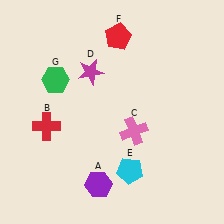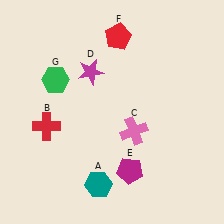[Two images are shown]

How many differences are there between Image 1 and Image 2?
There are 2 differences between the two images.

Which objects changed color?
A changed from purple to teal. E changed from cyan to magenta.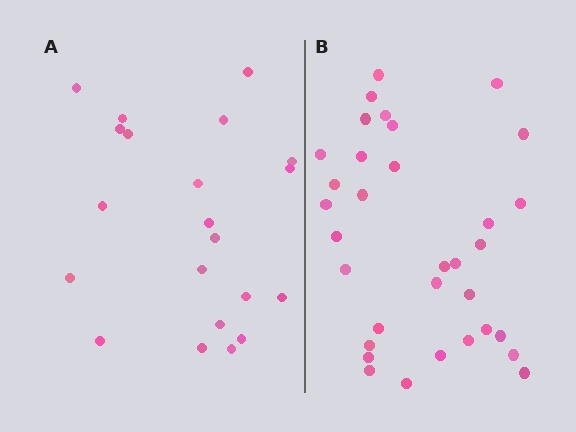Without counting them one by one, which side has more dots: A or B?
Region B (the right region) has more dots.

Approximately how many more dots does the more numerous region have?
Region B has roughly 12 or so more dots than region A.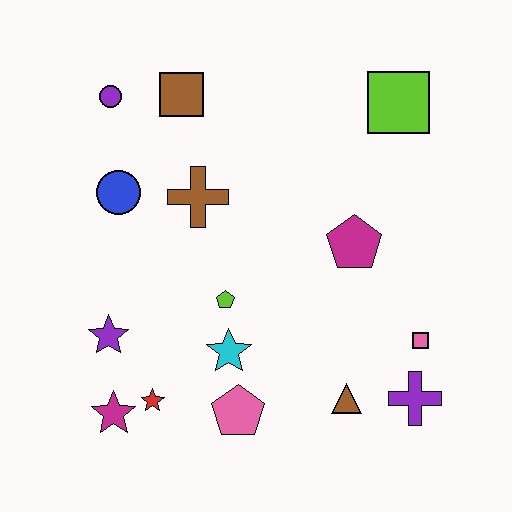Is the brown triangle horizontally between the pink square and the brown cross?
Yes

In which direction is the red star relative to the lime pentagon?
The red star is below the lime pentagon.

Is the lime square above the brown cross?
Yes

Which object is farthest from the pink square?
The purple circle is farthest from the pink square.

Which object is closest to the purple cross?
The pink square is closest to the purple cross.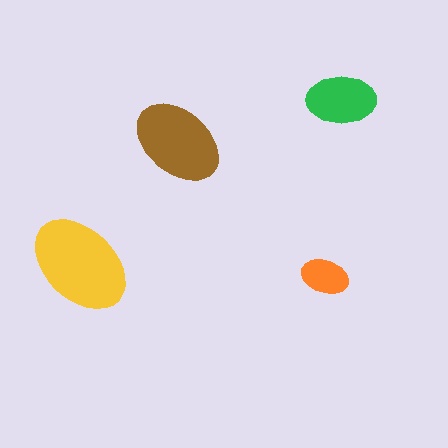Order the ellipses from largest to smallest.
the yellow one, the brown one, the green one, the orange one.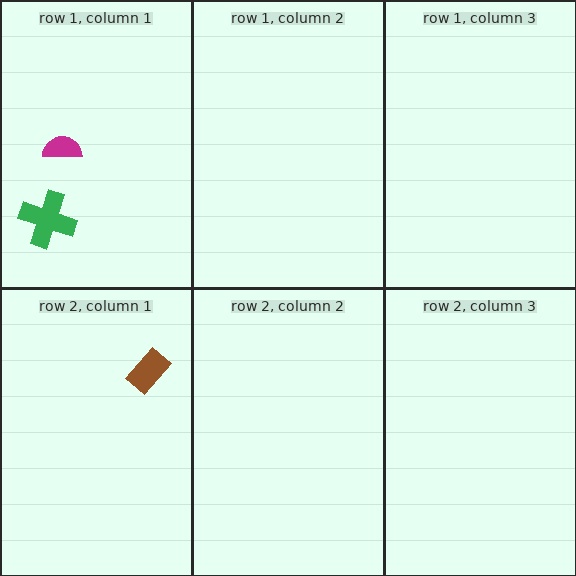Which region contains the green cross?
The row 1, column 1 region.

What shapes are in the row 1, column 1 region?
The magenta semicircle, the green cross.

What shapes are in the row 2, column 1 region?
The brown rectangle.